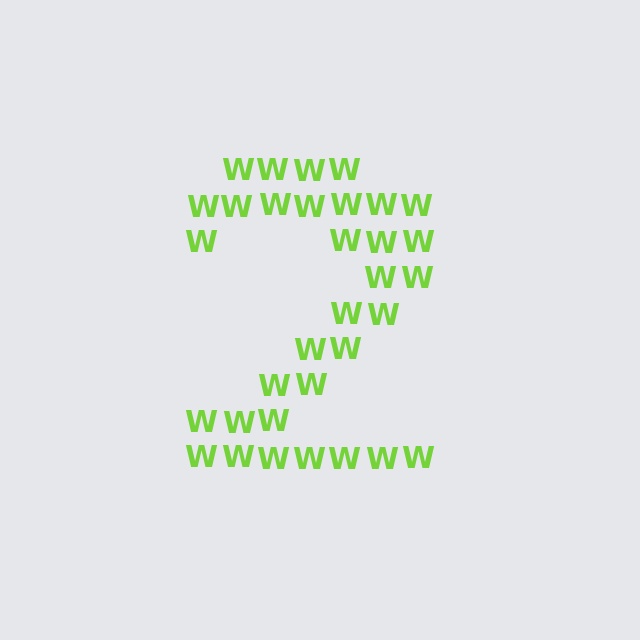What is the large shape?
The large shape is the digit 2.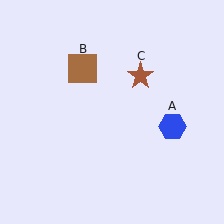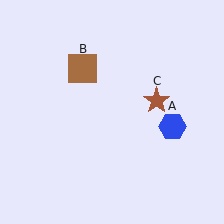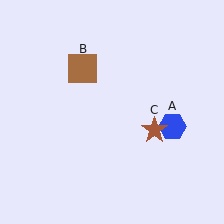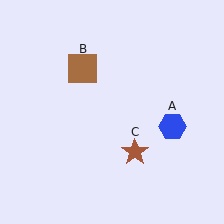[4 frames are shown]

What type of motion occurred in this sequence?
The brown star (object C) rotated clockwise around the center of the scene.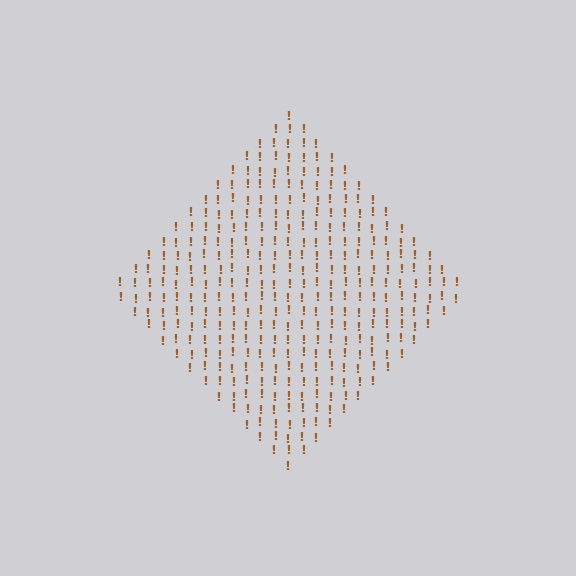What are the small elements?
The small elements are exclamation marks.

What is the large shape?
The large shape is a diamond.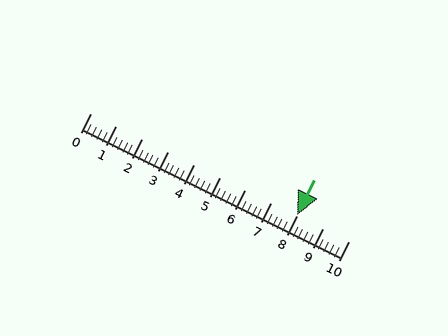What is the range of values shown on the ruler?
The ruler shows values from 0 to 10.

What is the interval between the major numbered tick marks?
The major tick marks are spaced 1 units apart.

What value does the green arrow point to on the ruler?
The green arrow points to approximately 8.0.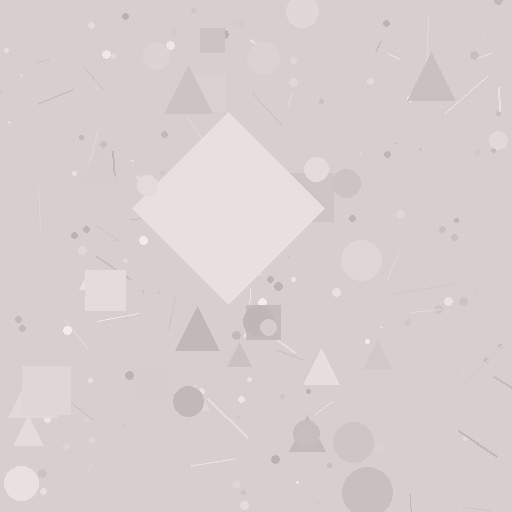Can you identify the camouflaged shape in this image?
The camouflaged shape is a diamond.